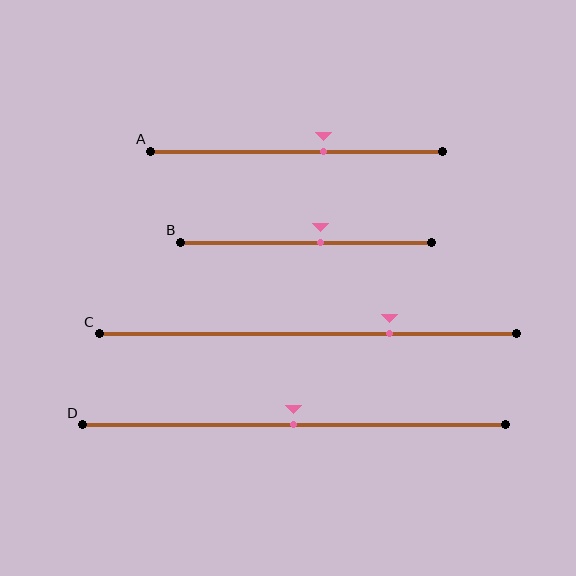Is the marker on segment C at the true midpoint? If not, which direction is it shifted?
No, the marker on segment C is shifted to the right by about 20% of the segment length.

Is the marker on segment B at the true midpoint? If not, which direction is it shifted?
No, the marker on segment B is shifted to the right by about 6% of the segment length.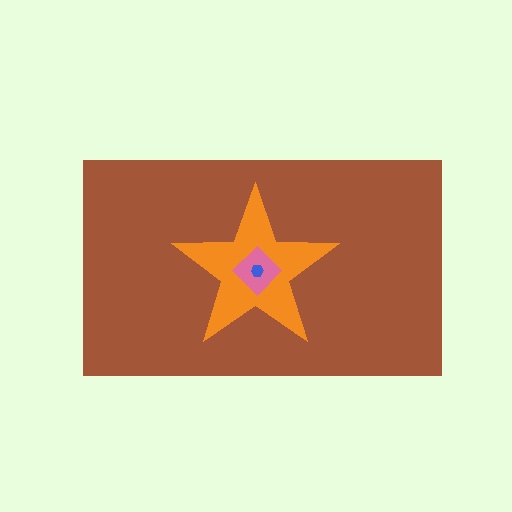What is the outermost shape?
The brown rectangle.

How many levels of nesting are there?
4.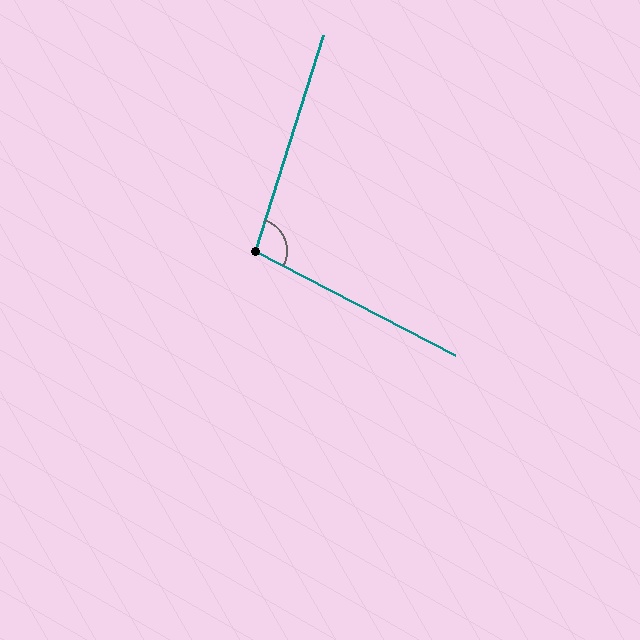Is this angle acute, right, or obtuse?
It is obtuse.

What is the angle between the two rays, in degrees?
Approximately 100 degrees.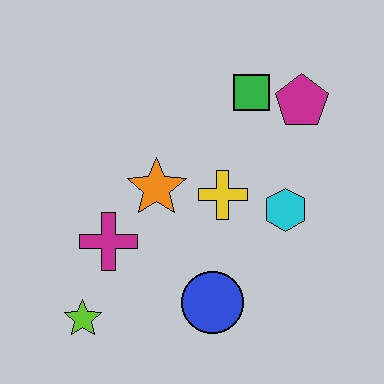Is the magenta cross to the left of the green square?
Yes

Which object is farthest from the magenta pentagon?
The lime star is farthest from the magenta pentagon.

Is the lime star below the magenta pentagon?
Yes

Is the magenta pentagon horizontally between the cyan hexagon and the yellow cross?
No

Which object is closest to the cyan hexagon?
The yellow cross is closest to the cyan hexagon.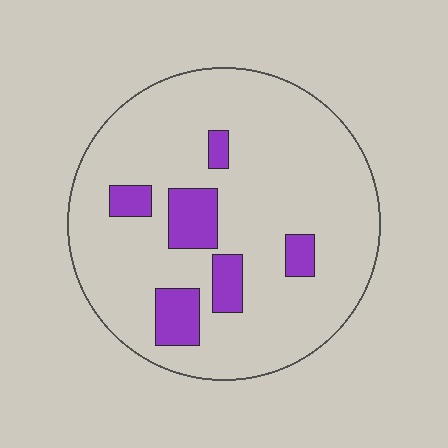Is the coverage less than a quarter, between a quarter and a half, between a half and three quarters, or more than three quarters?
Less than a quarter.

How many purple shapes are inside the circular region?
6.